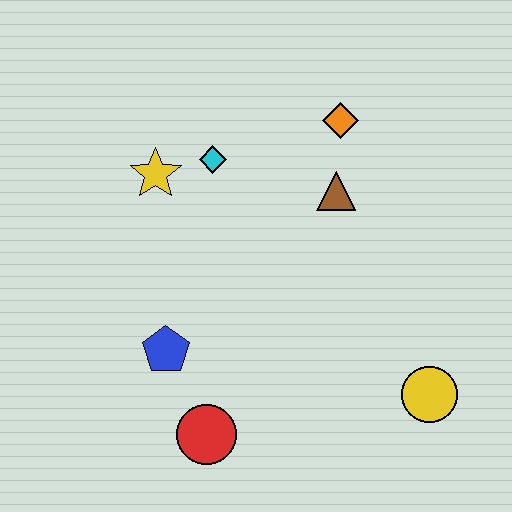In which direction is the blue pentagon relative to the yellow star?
The blue pentagon is below the yellow star.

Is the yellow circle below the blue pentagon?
Yes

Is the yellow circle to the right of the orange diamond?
Yes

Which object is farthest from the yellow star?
The yellow circle is farthest from the yellow star.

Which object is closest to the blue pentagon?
The red circle is closest to the blue pentagon.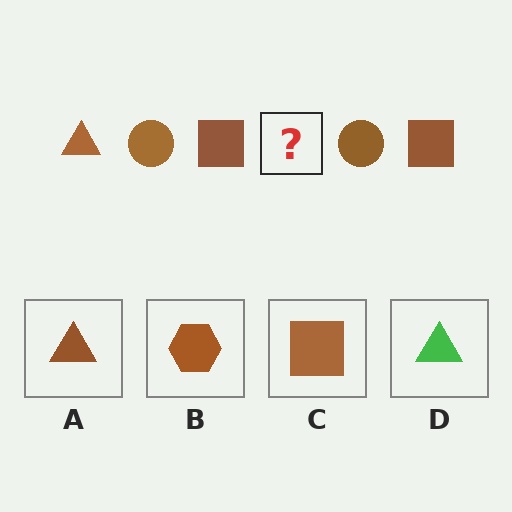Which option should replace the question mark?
Option A.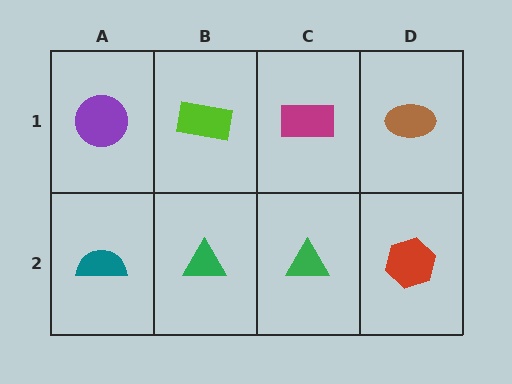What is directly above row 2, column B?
A lime rectangle.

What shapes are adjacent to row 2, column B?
A lime rectangle (row 1, column B), a teal semicircle (row 2, column A), a green triangle (row 2, column C).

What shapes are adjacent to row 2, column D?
A brown ellipse (row 1, column D), a green triangle (row 2, column C).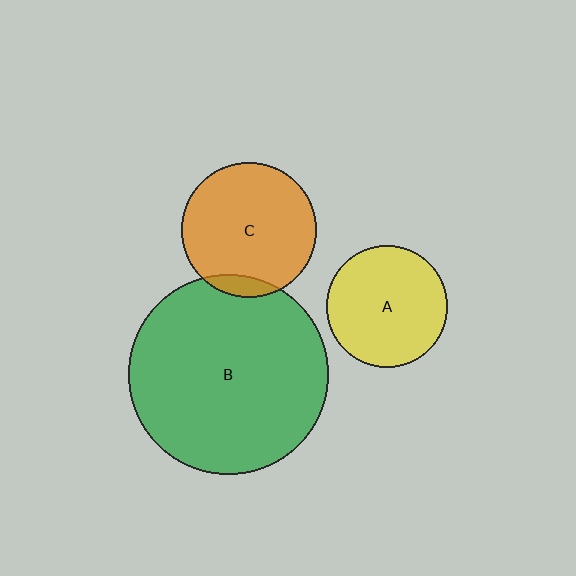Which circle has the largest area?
Circle B (green).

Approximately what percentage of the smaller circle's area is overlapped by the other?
Approximately 10%.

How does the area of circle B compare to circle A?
Approximately 2.7 times.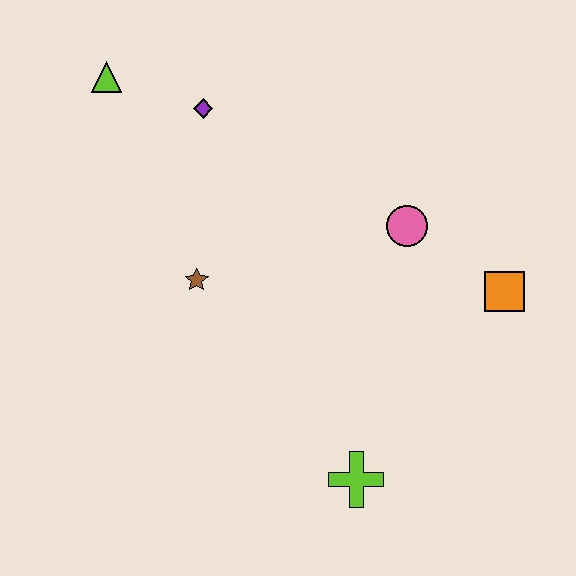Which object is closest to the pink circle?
The orange square is closest to the pink circle.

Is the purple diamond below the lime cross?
No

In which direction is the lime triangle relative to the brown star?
The lime triangle is above the brown star.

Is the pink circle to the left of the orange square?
Yes